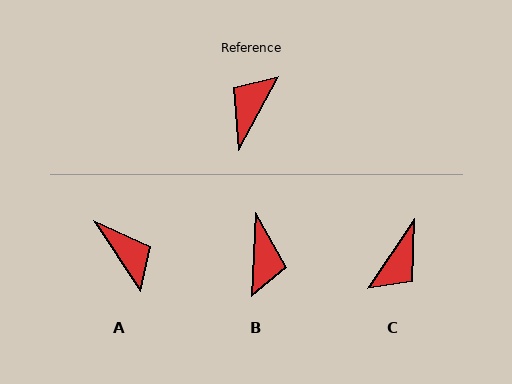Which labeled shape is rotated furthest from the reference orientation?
C, about 174 degrees away.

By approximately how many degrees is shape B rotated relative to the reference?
Approximately 155 degrees clockwise.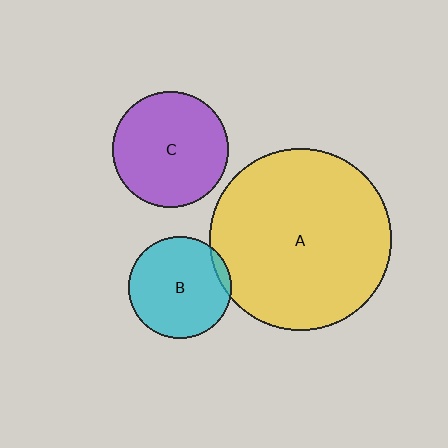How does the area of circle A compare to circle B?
Approximately 3.2 times.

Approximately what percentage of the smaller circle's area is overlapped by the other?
Approximately 5%.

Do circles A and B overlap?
Yes.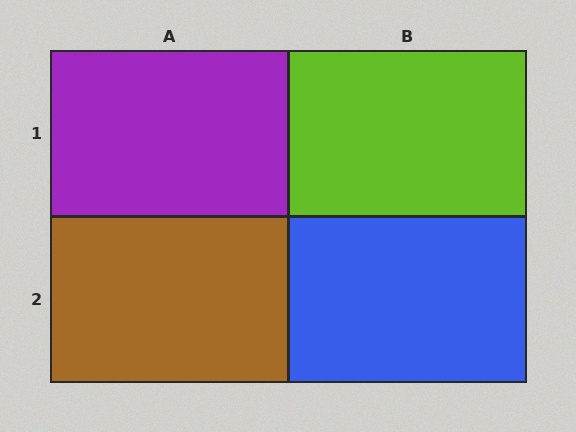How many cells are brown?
1 cell is brown.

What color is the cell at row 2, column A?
Brown.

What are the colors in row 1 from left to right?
Purple, lime.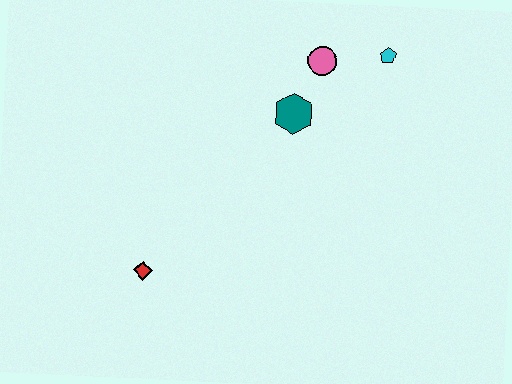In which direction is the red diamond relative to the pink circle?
The red diamond is below the pink circle.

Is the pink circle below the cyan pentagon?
Yes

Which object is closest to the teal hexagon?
The pink circle is closest to the teal hexagon.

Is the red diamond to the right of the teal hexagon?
No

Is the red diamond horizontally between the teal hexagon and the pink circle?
No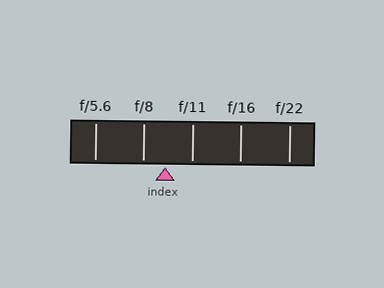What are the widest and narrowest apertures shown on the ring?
The widest aperture shown is f/5.6 and the narrowest is f/22.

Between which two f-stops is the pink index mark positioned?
The index mark is between f/8 and f/11.